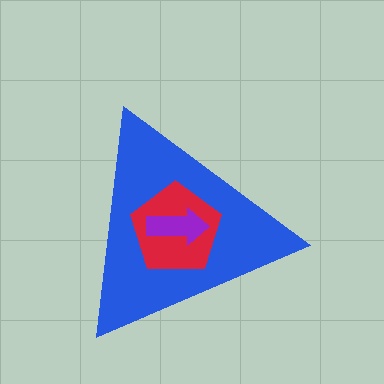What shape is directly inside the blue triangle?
The red pentagon.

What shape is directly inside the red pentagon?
The purple arrow.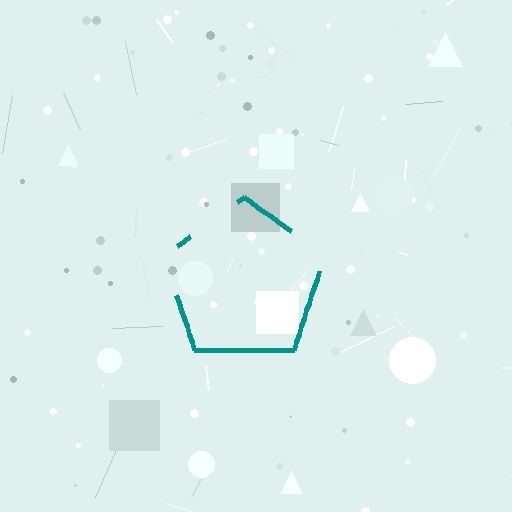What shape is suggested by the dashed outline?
The dashed outline suggests a pentagon.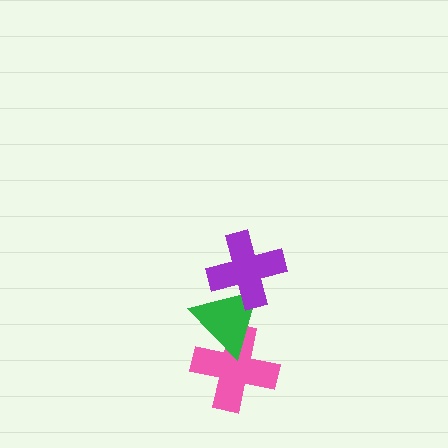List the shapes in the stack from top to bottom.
From top to bottom: the purple cross, the green triangle, the pink cross.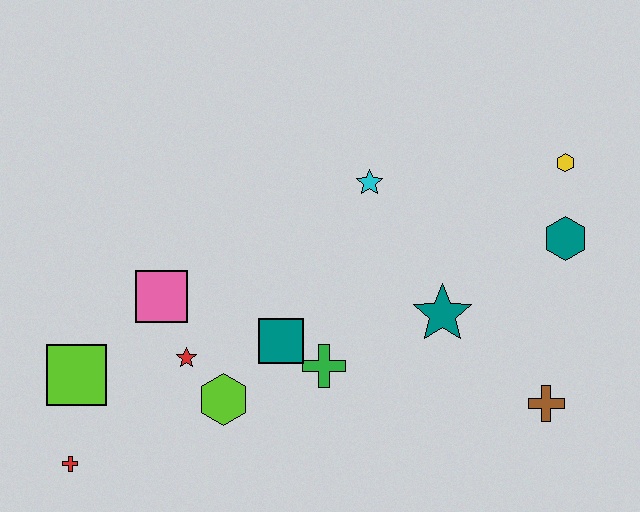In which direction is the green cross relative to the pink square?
The green cross is to the right of the pink square.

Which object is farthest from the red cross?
The yellow hexagon is farthest from the red cross.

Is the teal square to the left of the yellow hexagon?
Yes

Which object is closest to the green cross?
The teal square is closest to the green cross.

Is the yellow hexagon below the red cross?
No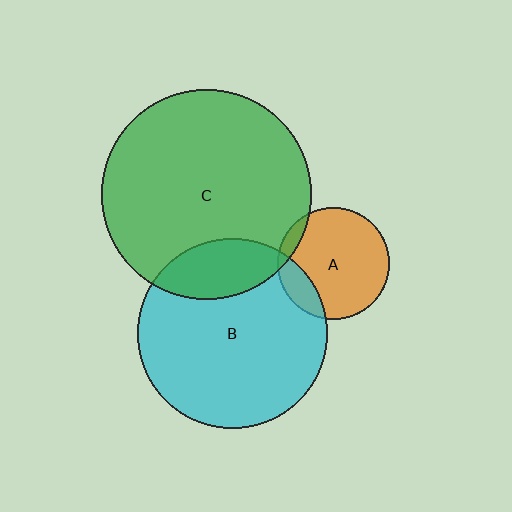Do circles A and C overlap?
Yes.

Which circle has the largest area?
Circle C (green).